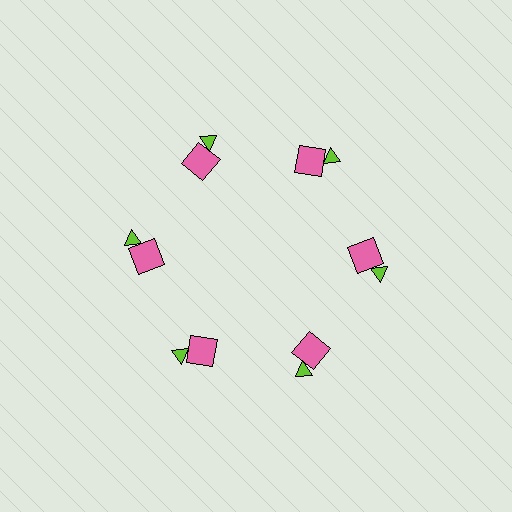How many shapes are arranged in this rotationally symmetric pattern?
There are 12 shapes, arranged in 6 groups of 2.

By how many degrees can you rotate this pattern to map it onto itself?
The pattern maps onto itself every 60 degrees of rotation.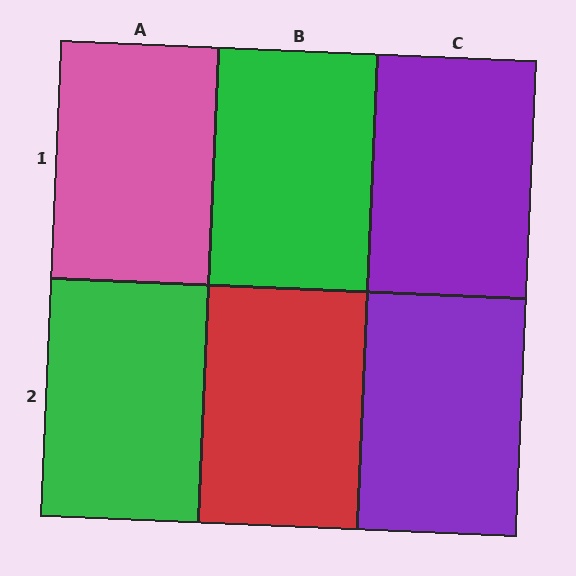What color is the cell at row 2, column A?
Green.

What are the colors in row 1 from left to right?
Pink, green, purple.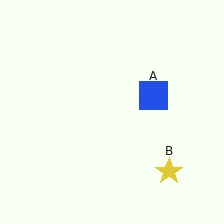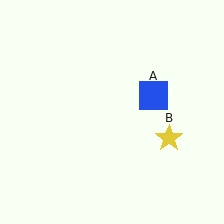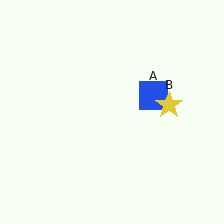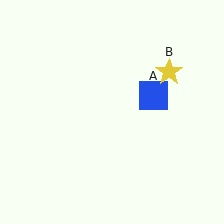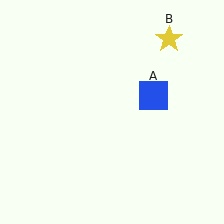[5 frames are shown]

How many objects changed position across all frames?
1 object changed position: yellow star (object B).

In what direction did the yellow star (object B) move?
The yellow star (object B) moved up.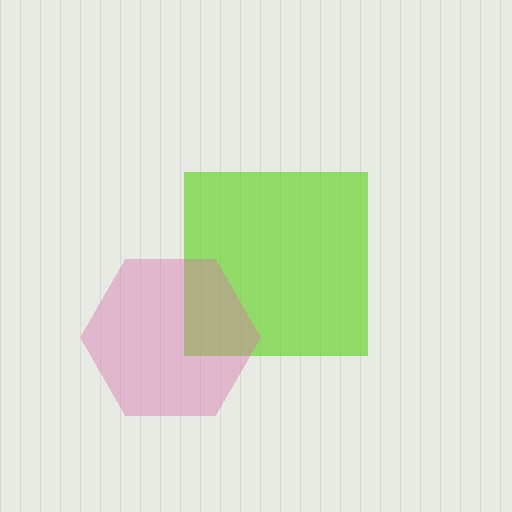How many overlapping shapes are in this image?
There are 2 overlapping shapes in the image.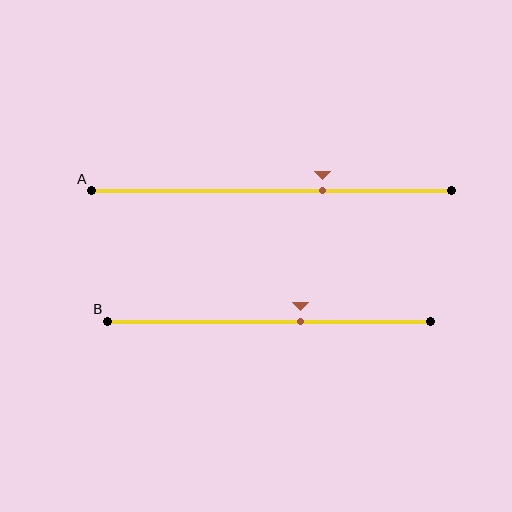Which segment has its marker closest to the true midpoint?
Segment B has its marker closest to the true midpoint.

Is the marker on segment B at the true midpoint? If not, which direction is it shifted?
No, the marker on segment B is shifted to the right by about 10% of the segment length.